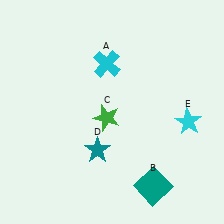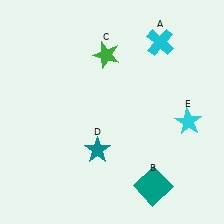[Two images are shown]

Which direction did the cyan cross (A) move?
The cyan cross (A) moved right.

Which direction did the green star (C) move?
The green star (C) moved up.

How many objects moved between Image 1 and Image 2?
2 objects moved between the two images.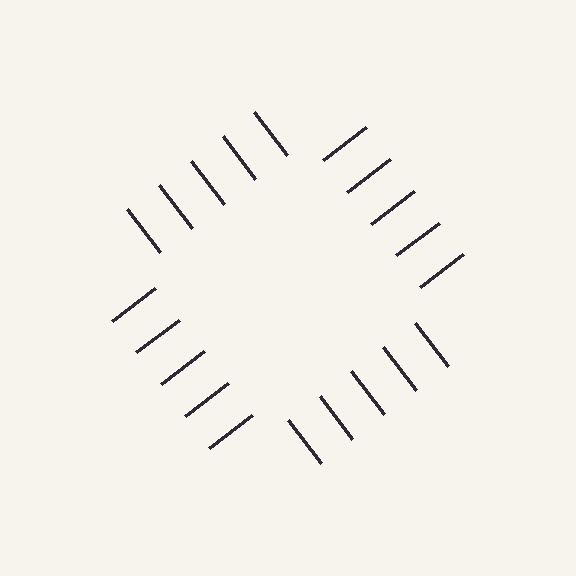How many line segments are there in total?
20 — 5 along each of the 4 edges.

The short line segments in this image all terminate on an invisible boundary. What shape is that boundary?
An illusory square — the line segments terminate on its edges but no continuous stroke is drawn.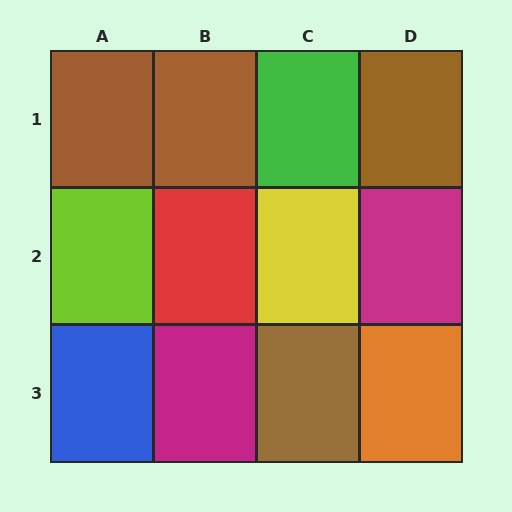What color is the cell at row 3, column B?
Magenta.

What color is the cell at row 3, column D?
Orange.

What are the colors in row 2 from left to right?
Lime, red, yellow, magenta.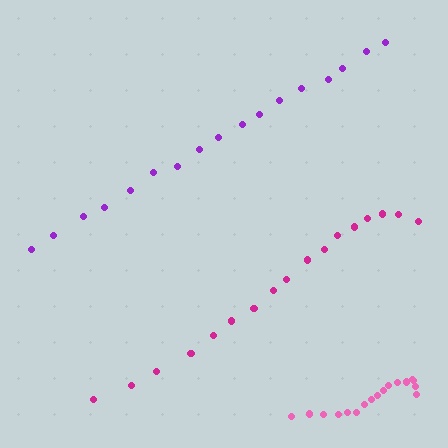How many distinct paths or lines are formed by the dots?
There are 3 distinct paths.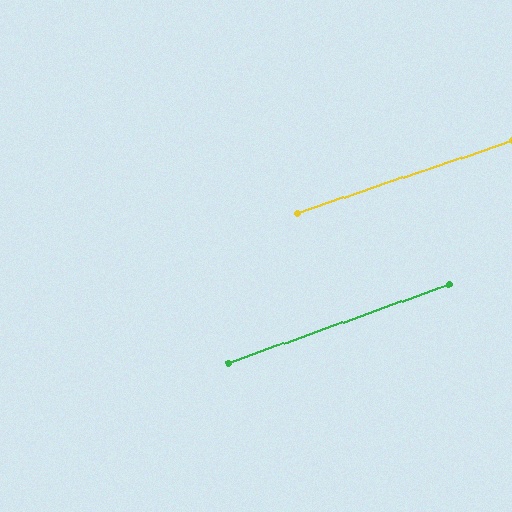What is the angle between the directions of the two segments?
Approximately 1 degree.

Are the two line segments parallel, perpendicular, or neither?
Parallel — their directions differ by only 1.0°.